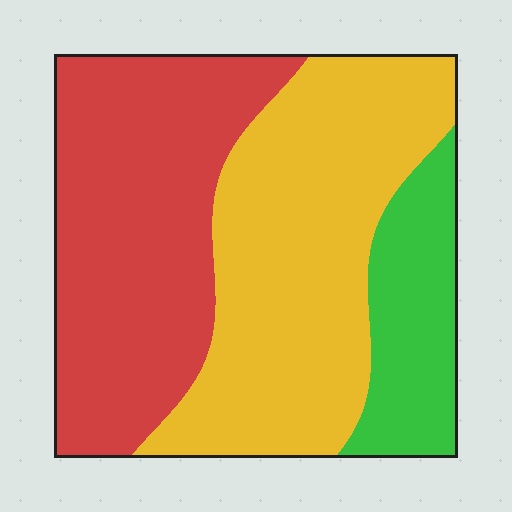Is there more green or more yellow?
Yellow.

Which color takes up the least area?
Green, at roughly 15%.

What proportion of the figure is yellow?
Yellow takes up about two fifths (2/5) of the figure.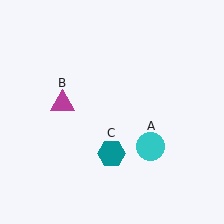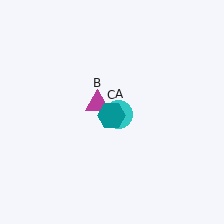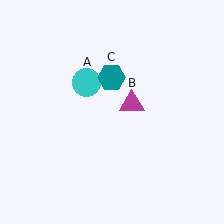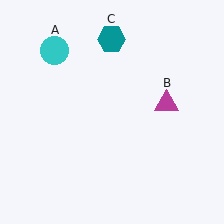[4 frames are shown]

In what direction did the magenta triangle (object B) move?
The magenta triangle (object B) moved right.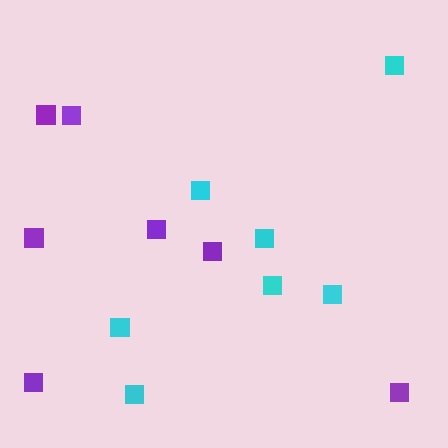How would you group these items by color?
There are 2 groups: one group of cyan squares (7) and one group of purple squares (7).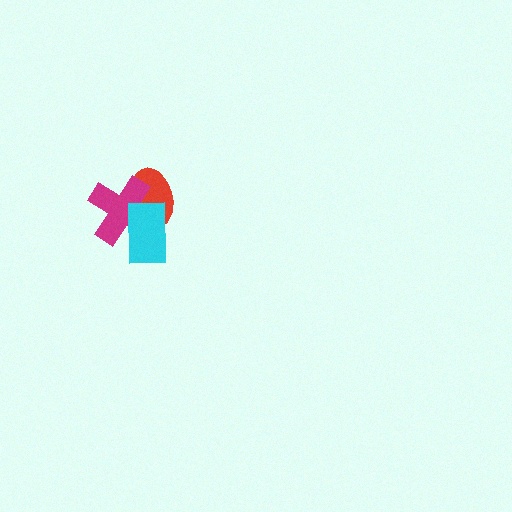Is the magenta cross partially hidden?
Yes, it is partially covered by another shape.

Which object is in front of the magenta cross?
The cyan rectangle is in front of the magenta cross.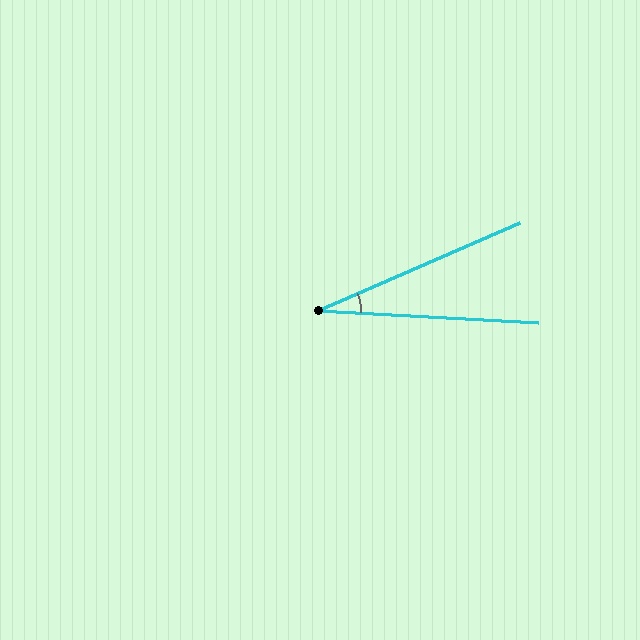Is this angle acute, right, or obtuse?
It is acute.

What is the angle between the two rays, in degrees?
Approximately 27 degrees.